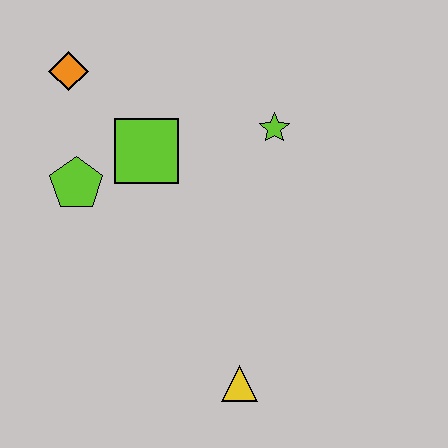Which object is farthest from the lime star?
The yellow triangle is farthest from the lime star.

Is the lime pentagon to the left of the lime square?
Yes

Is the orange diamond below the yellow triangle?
No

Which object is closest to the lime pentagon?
The lime square is closest to the lime pentagon.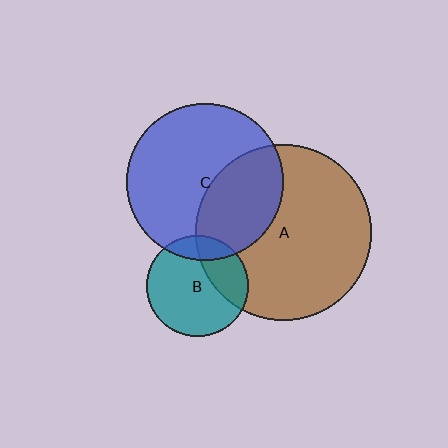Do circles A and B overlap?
Yes.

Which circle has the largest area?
Circle A (brown).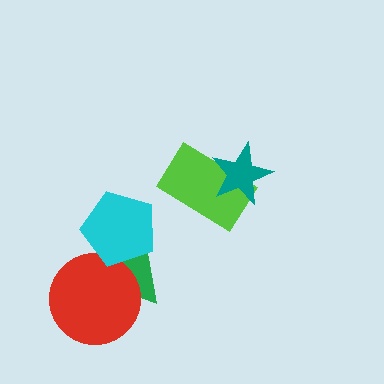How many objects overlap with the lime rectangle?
1 object overlaps with the lime rectangle.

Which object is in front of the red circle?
The cyan pentagon is in front of the red circle.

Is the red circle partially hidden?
Yes, it is partially covered by another shape.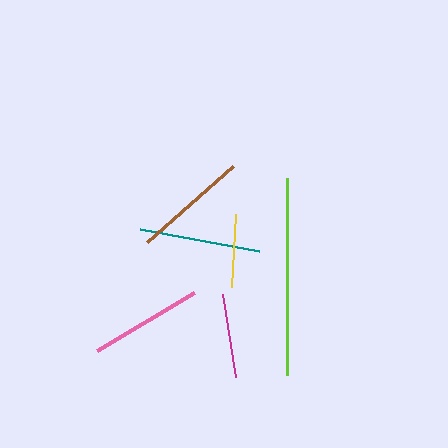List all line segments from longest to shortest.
From longest to shortest: lime, teal, brown, pink, magenta, yellow.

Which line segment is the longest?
The lime line is the longest at approximately 197 pixels.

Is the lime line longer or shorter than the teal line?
The lime line is longer than the teal line.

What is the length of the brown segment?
The brown segment is approximately 115 pixels long.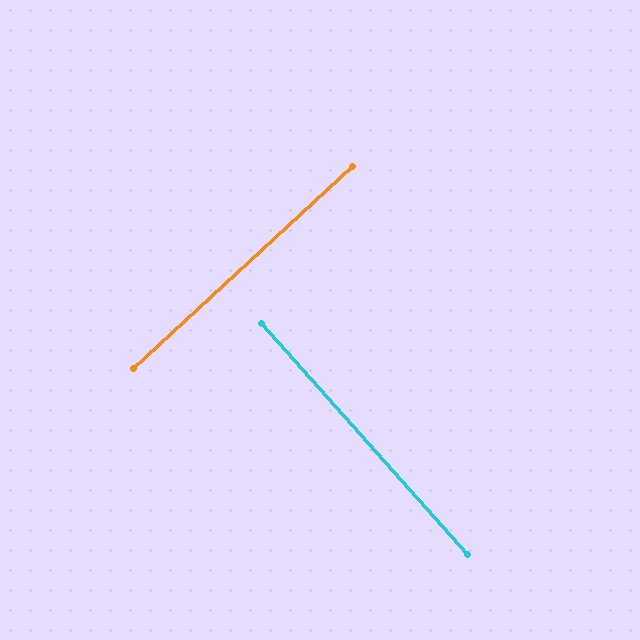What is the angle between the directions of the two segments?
Approximately 89 degrees.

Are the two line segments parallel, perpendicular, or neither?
Perpendicular — they meet at approximately 89°.